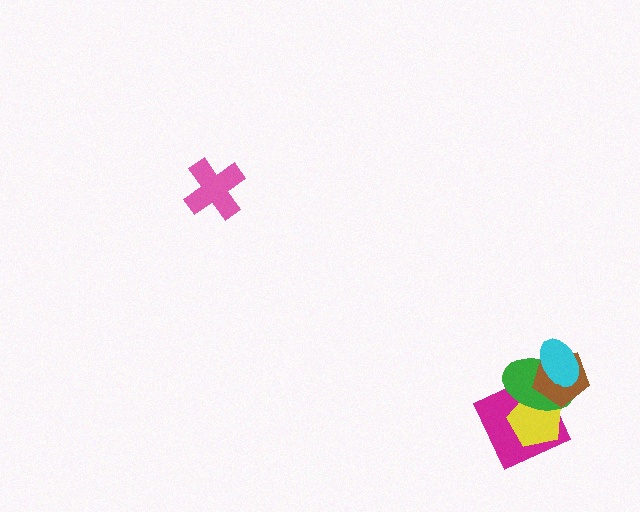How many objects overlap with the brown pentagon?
4 objects overlap with the brown pentagon.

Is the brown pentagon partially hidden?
Yes, it is partially covered by another shape.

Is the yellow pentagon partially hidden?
Yes, it is partially covered by another shape.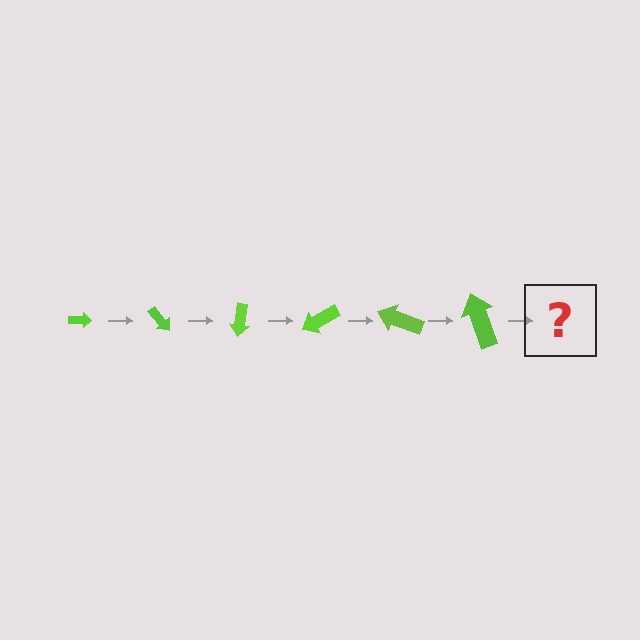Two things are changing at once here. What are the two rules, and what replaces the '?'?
The two rules are that the arrow grows larger each step and it rotates 50 degrees each step. The '?' should be an arrow, larger than the previous one and rotated 300 degrees from the start.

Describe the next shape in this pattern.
It should be an arrow, larger than the previous one and rotated 300 degrees from the start.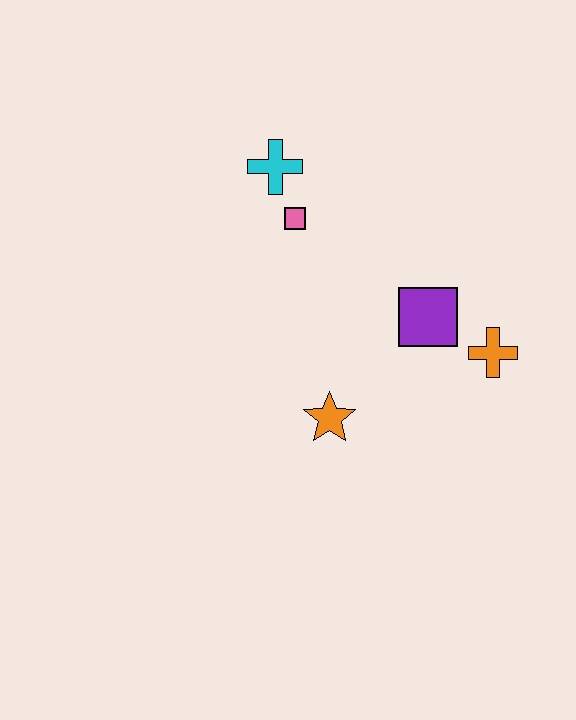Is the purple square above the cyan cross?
No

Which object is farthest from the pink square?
The orange cross is farthest from the pink square.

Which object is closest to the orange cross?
The purple square is closest to the orange cross.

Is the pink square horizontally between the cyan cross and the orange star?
Yes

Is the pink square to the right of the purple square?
No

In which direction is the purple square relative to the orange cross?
The purple square is to the left of the orange cross.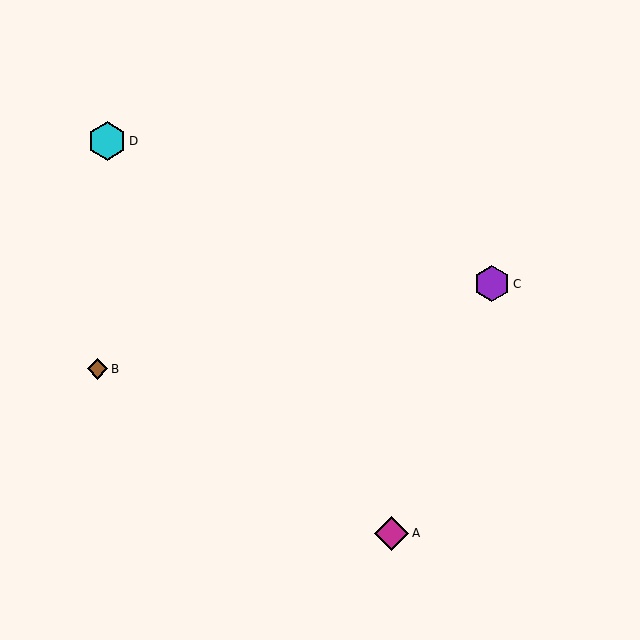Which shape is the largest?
The cyan hexagon (labeled D) is the largest.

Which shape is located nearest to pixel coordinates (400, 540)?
The magenta diamond (labeled A) at (391, 533) is nearest to that location.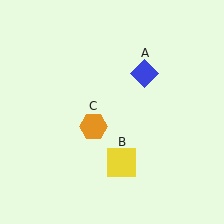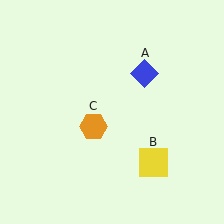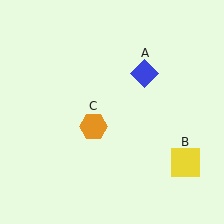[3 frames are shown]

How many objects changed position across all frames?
1 object changed position: yellow square (object B).